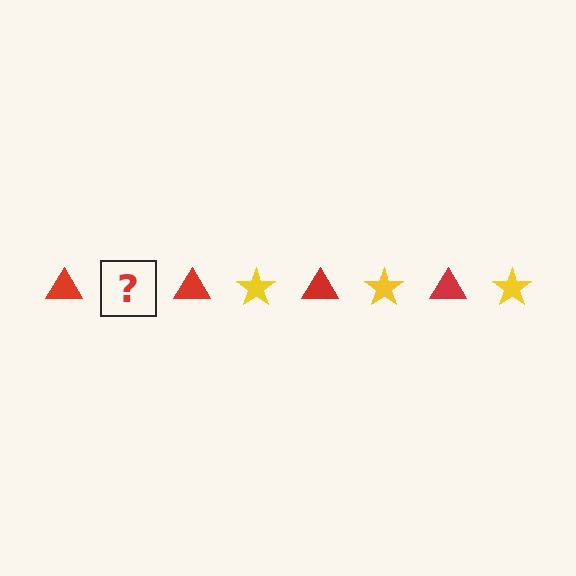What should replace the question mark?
The question mark should be replaced with a yellow star.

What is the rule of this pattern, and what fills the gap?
The rule is that the pattern alternates between red triangle and yellow star. The gap should be filled with a yellow star.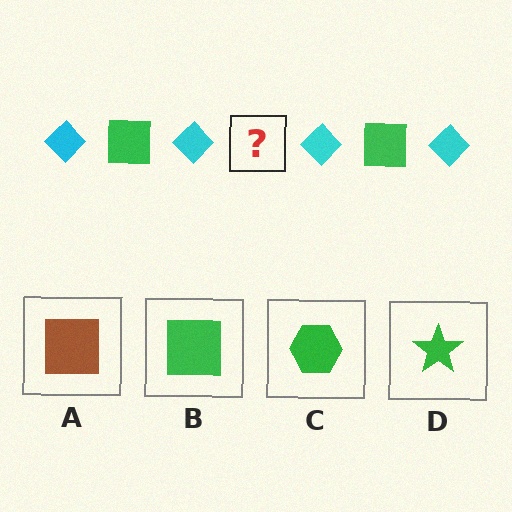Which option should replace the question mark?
Option B.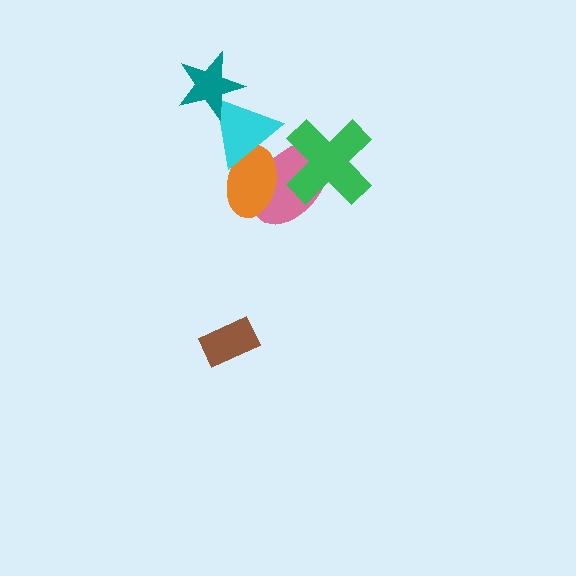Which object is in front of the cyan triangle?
The teal star is in front of the cyan triangle.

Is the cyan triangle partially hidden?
Yes, it is partially covered by another shape.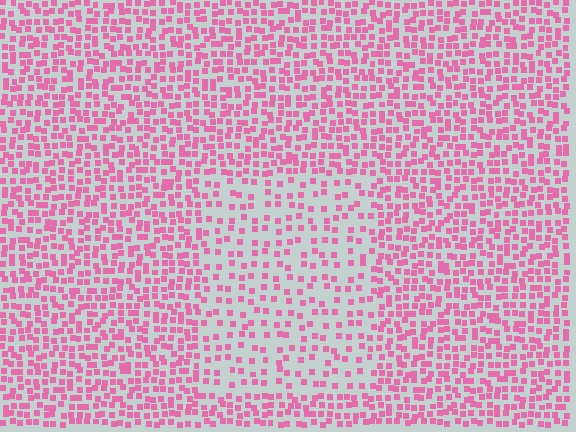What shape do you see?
I see a rectangle.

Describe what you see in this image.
The image contains small pink elements arranged at two different densities. A rectangle-shaped region is visible where the elements are less densely packed than the surrounding area.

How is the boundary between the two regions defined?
The boundary is defined by a change in element density (approximately 2.0x ratio). All elements are the same color, size, and shape.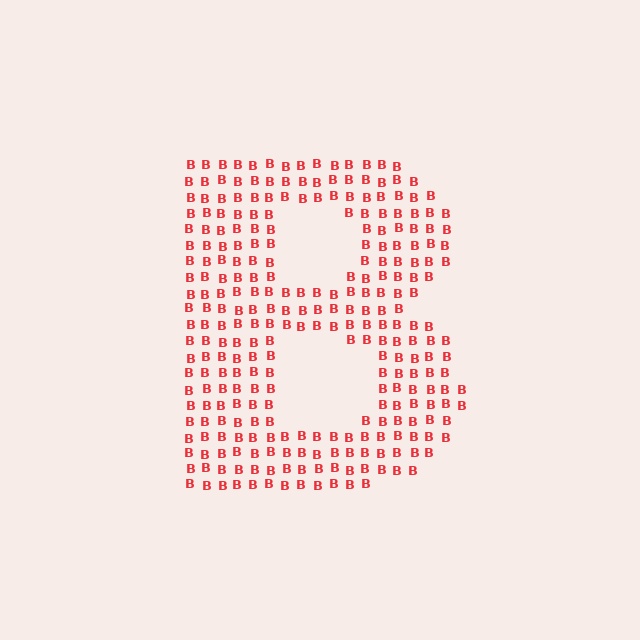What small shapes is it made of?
It is made of small letter B's.